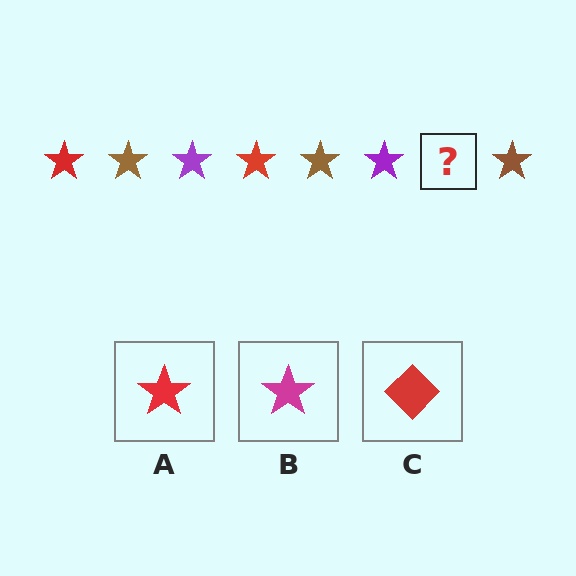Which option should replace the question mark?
Option A.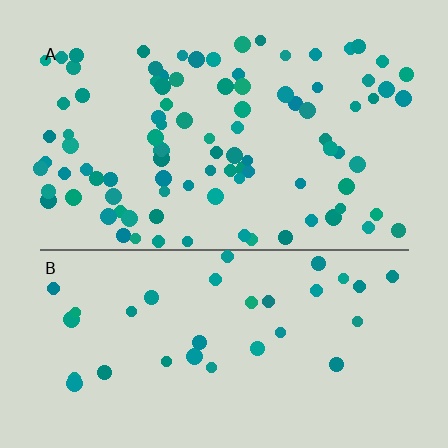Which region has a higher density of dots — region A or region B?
A (the top).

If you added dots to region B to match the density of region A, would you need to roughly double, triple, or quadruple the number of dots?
Approximately triple.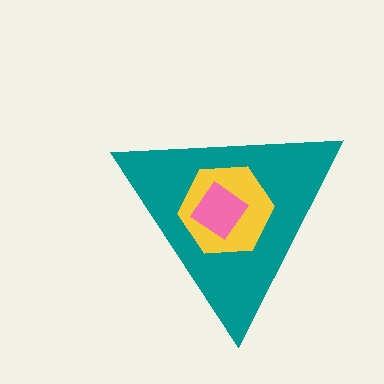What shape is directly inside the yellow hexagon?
The pink diamond.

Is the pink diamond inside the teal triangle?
Yes.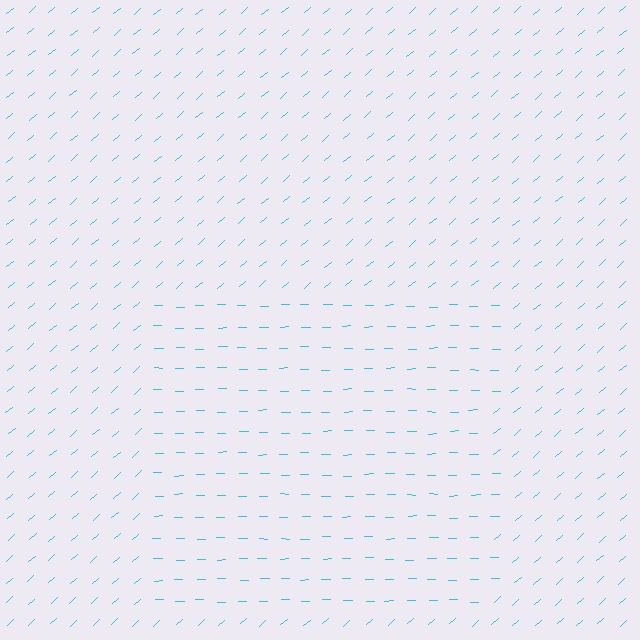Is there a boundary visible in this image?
Yes, there is a texture boundary formed by a change in line orientation.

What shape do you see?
I see a rectangle.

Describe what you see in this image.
The image is filled with small cyan line segments. A rectangle region in the image has lines oriented differently from the surrounding lines, creating a visible texture boundary.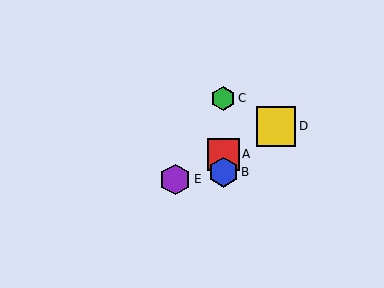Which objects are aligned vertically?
Objects A, B, C are aligned vertically.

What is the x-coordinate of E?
Object E is at x≈175.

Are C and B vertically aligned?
Yes, both are at x≈223.